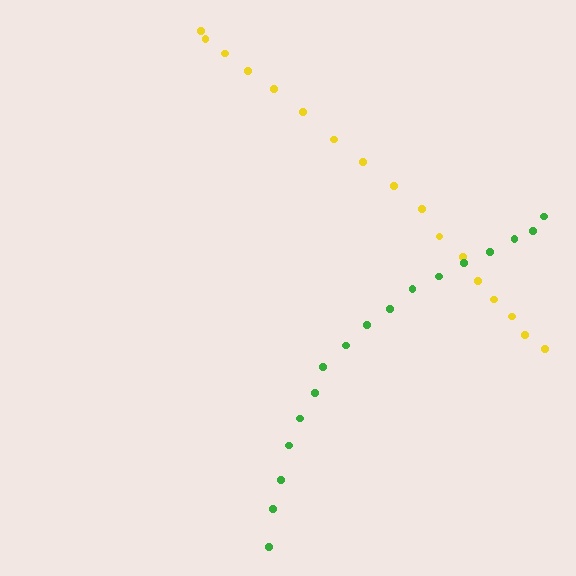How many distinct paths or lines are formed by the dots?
There are 2 distinct paths.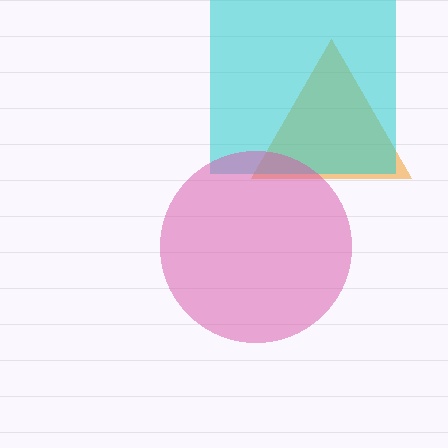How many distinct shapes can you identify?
There are 3 distinct shapes: an orange triangle, a cyan square, a pink circle.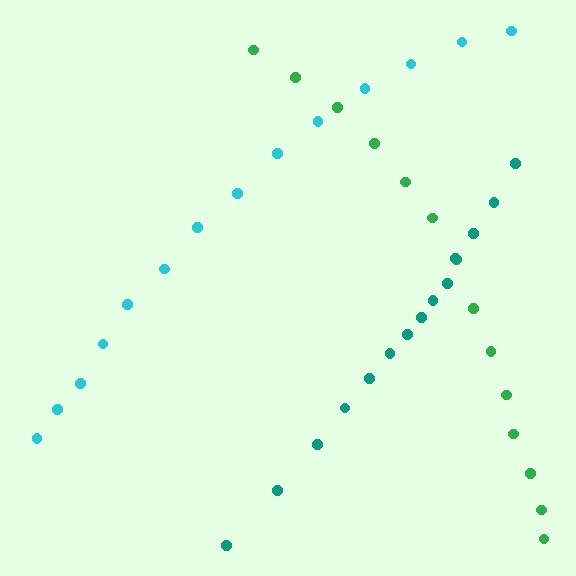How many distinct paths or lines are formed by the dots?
There are 3 distinct paths.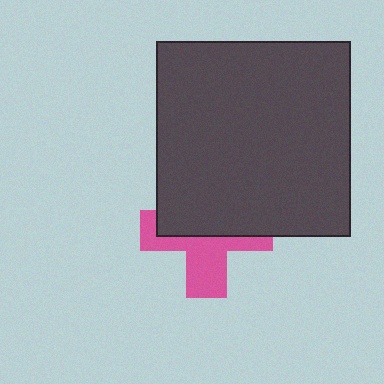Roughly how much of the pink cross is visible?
A small part of it is visible (roughly 45%).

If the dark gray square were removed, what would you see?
You would see the complete pink cross.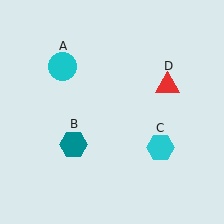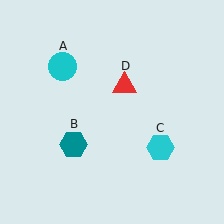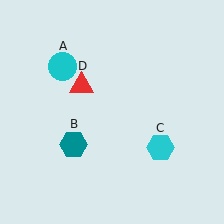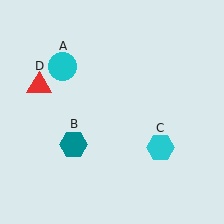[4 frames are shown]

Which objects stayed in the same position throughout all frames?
Cyan circle (object A) and teal hexagon (object B) and cyan hexagon (object C) remained stationary.